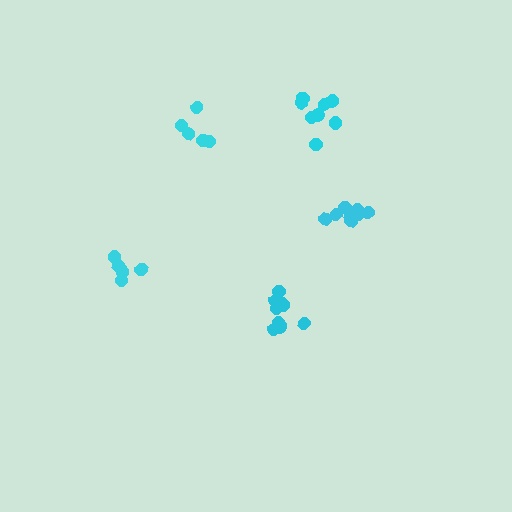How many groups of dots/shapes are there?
There are 5 groups.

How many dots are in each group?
Group 1: 5 dots, Group 2: 8 dots, Group 3: 5 dots, Group 4: 8 dots, Group 5: 9 dots (35 total).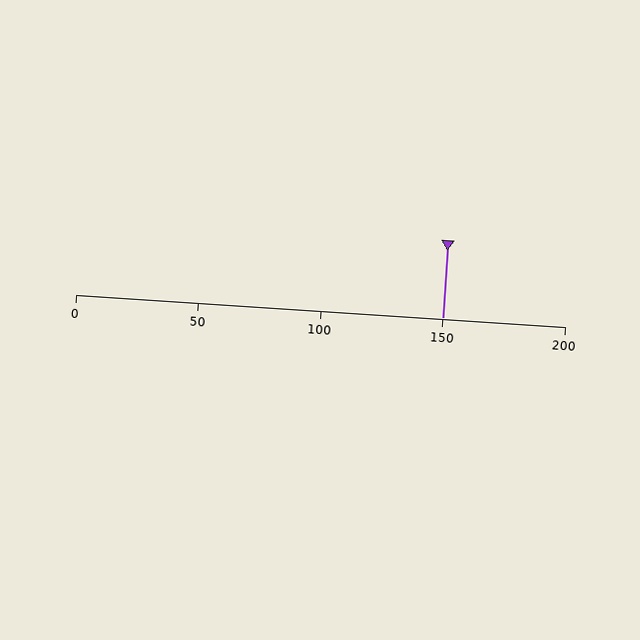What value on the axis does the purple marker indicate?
The marker indicates approximately 150.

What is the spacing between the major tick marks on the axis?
The major ticks are spaced 50 apart.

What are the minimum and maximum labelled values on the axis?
The axis runs from 0 to 200.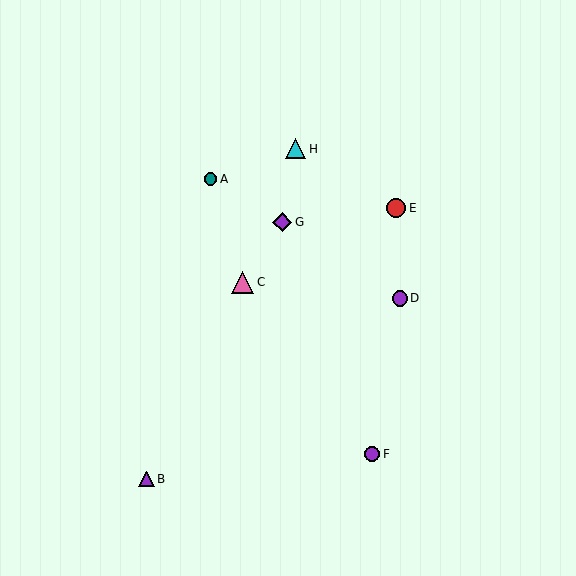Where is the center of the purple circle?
The center of the purple circle is at (372, 454).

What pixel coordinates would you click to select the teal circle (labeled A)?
Click at (210, 179) to select the teal circle A.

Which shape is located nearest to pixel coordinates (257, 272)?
The pink triangle (labeled C) at (243, 282) is nearest to that location.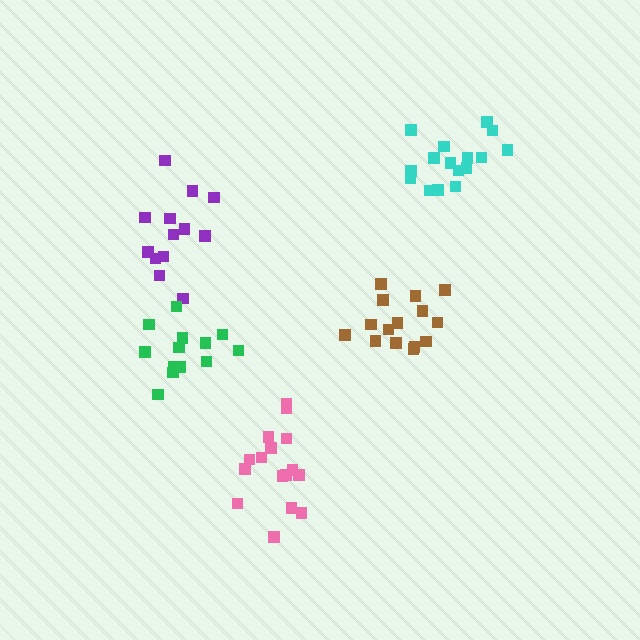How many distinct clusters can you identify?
There are 5 distinct clusters.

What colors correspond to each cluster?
The clusters are colored: purple, pink, brown, cyan, green.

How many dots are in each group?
Group 1: 13 dots, Group 2: 16 dots, Group 3: 15 dots, Group 4: 16 dots, Group 5: 13 dots (73 total).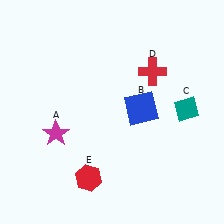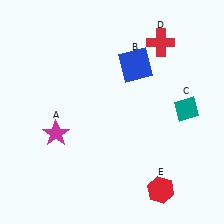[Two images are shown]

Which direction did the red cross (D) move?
The red cross (D) moved up.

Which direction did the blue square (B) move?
The blue square (B) moved up.